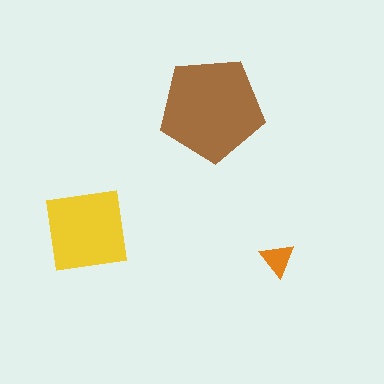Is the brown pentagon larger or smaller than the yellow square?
Larger.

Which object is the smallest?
The orange triangle.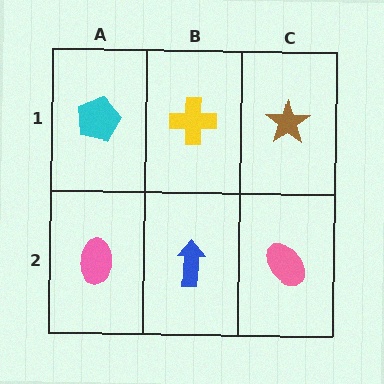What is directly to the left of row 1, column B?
A cyan pentagon.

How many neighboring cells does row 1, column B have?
3.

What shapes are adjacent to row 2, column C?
A brown star (row 1, column C), a blue arrow (row 2, column B).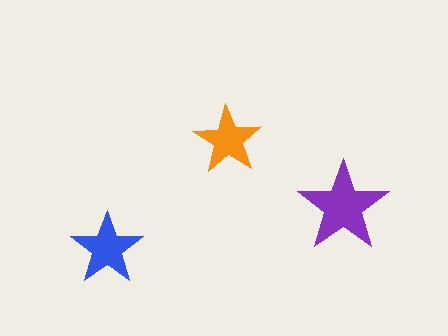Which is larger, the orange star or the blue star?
The blue one.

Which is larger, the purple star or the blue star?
The purple one.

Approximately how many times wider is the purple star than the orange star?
About 1.5 times wider.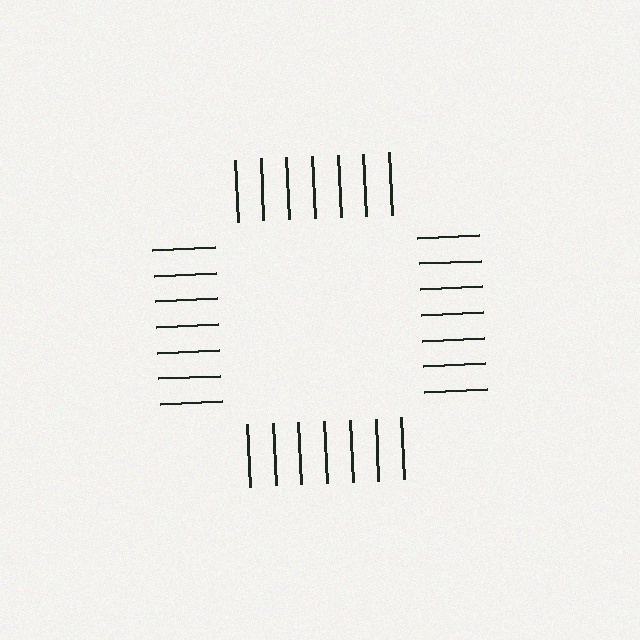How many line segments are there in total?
28 — 7 along each of the 4 edges.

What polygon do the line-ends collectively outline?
An illusory square — the line segments terminate on its edges but no continuous stroke is drawn.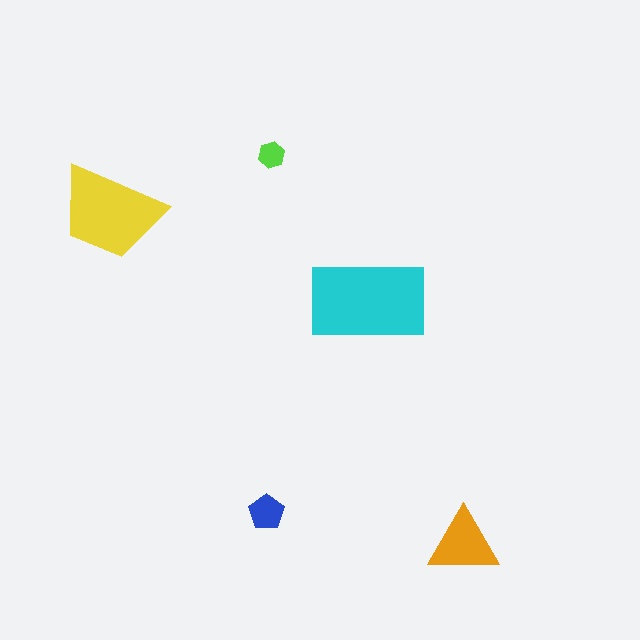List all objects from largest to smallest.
The cyan rectangle, the yellow trapezoid, the orange triangle, the blue pentagon, the lime hexagon.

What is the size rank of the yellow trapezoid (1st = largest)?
2nd.